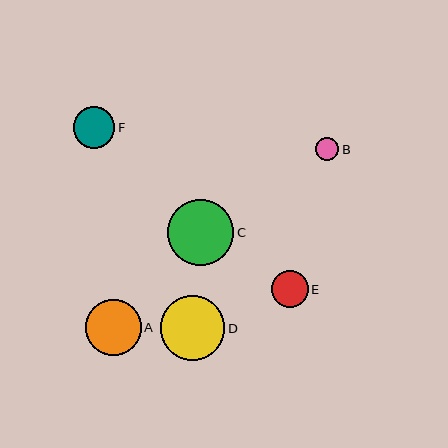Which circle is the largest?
Circle C is the largest with a size of approximately 66 pixels.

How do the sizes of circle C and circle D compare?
Circle C and circle D are approximately the same size.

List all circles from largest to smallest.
From largest to smallest: C, D, A, F, E, B.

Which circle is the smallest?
Circle B is the smallest with a size of approximately 23 pixels.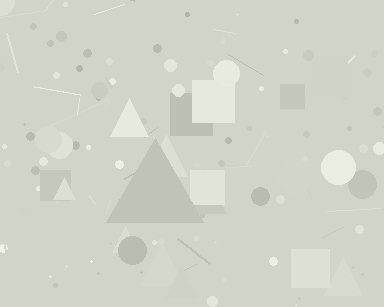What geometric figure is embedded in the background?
A triangle is embedded in the background.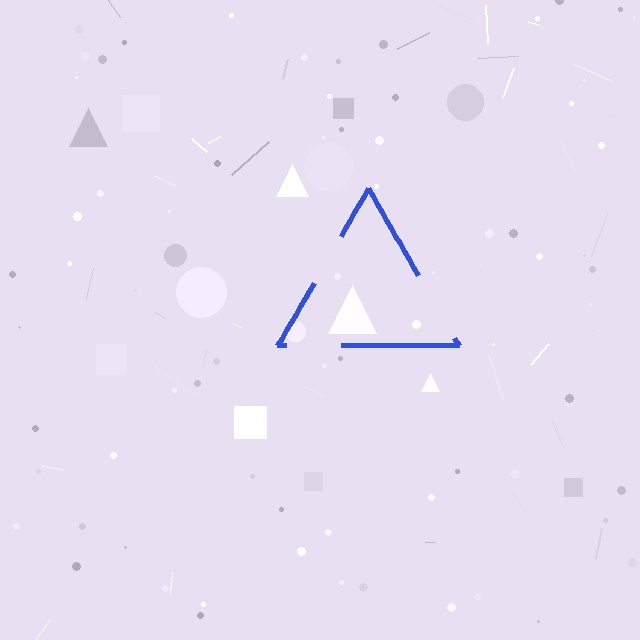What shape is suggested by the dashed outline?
The dashed outline suggests a triangle.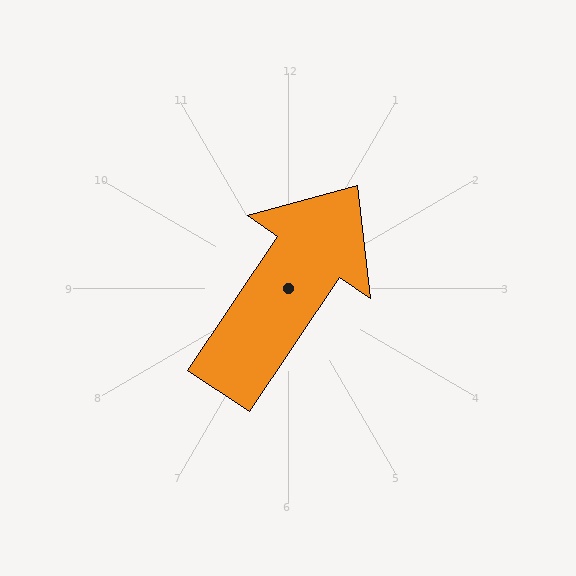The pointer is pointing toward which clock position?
Roughly 1 o'clock.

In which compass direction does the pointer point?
Northeast.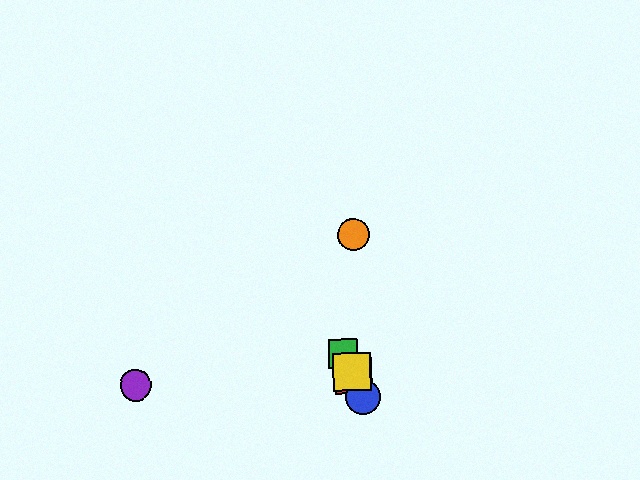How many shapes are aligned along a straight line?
4 shapes (the red square, the blue circle, the green square, the yellow square) are aligned along a straight line.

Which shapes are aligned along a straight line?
The red square, the blue circle, the green square, the yellow square are aligned along a straight line.